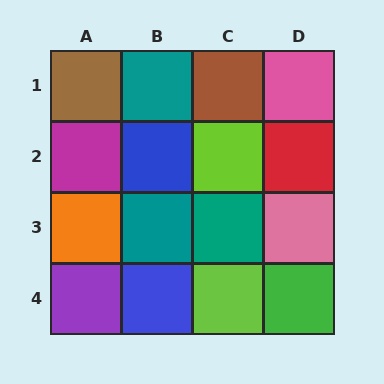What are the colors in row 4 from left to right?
Purple, blue, lime, green.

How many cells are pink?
2 cells are pink.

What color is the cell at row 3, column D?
Pink.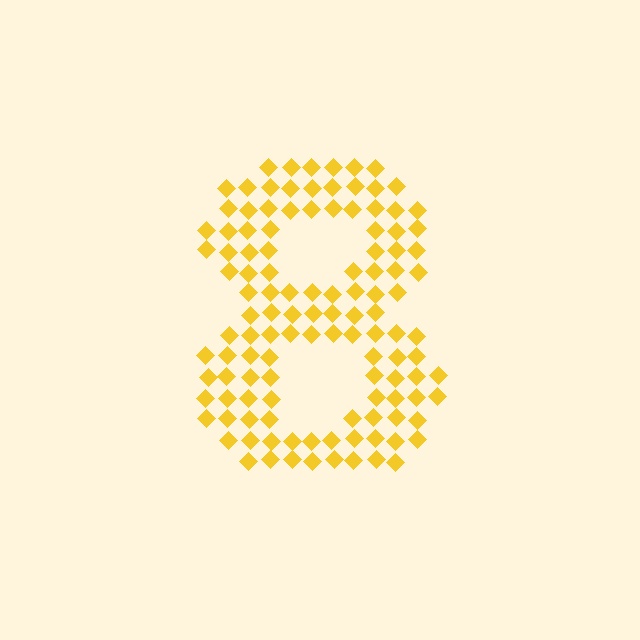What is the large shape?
The large shape is the digit 8.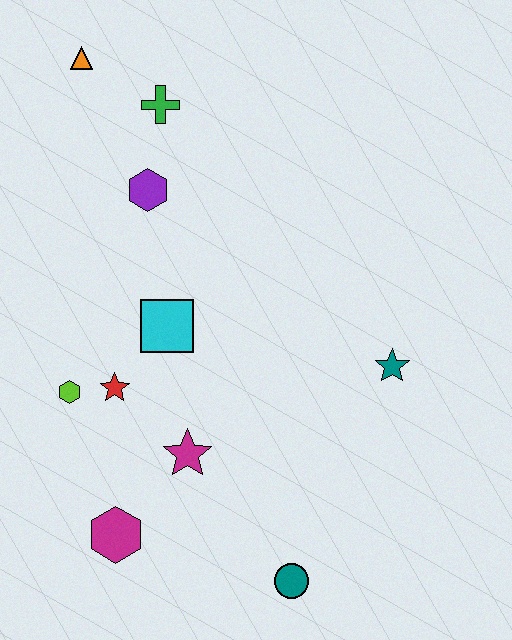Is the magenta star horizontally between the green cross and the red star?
No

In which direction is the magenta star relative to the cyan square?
The magenta star is below the cyan square.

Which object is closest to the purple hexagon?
The green cross is closest to the purple hexagon.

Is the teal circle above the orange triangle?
No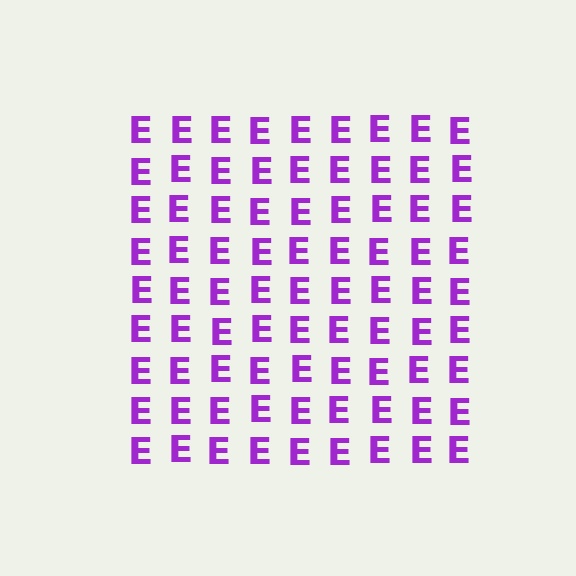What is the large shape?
The large shape is a square.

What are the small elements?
The small elements are letter E's.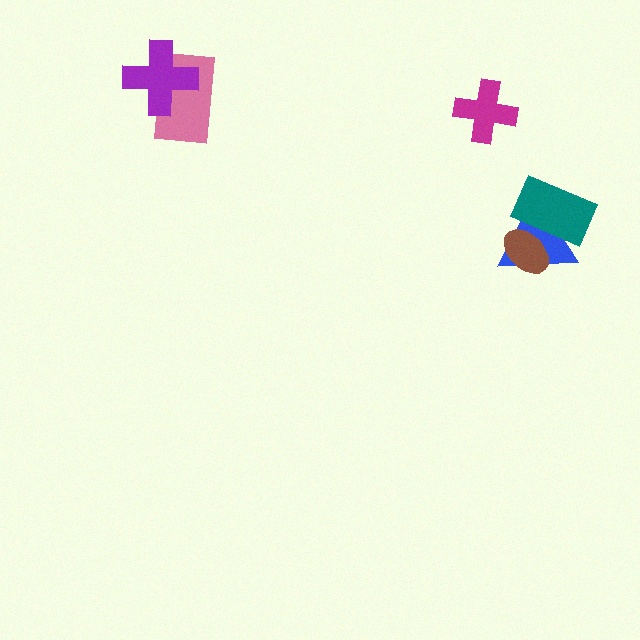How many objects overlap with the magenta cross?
0 objects overlap with the magenta cross.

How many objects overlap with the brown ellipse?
2 objects overlap with the brown ellipse.